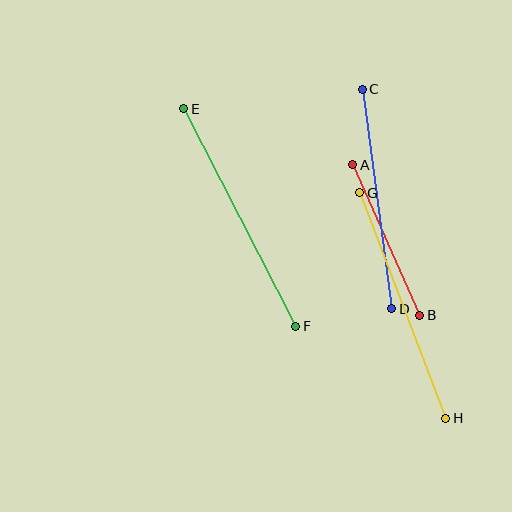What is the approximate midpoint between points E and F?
The midpoint is at approximately (240, 217) pixels.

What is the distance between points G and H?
The distance is approximately 242 pixels.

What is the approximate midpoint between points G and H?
The midpoint is at approximately (403, 306) pixels.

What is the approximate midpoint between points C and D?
The midpoint is at approximately (377, 199) pixels.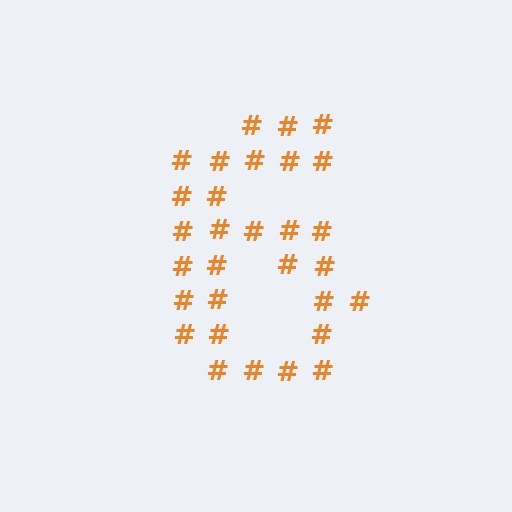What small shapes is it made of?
It is made of small hash symbols.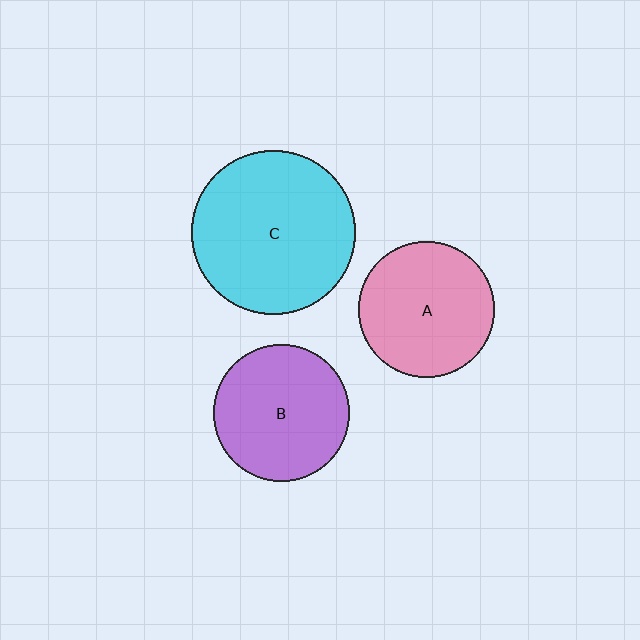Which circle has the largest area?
Circle C (cyan).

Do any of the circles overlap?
No, none of the circles overlap.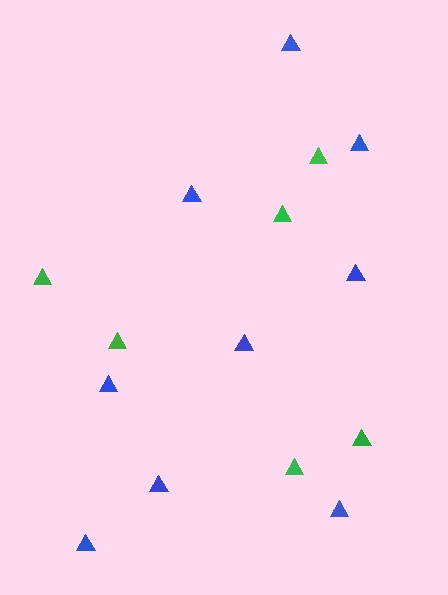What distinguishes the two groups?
There are 2 groups: one group of blue triangles (9) and one group of green triangles (6).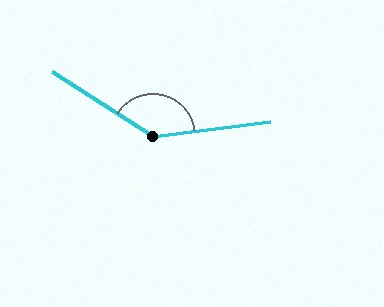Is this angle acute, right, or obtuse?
It is obtuse.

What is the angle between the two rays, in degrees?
Approximately 140 degrees.